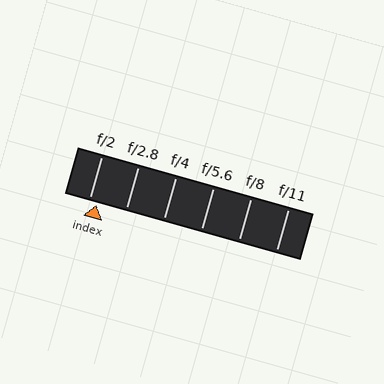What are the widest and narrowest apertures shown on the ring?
The widest aperture shown is f/2 and the narrowest is f/11.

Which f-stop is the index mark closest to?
The index mark is closest to f/2.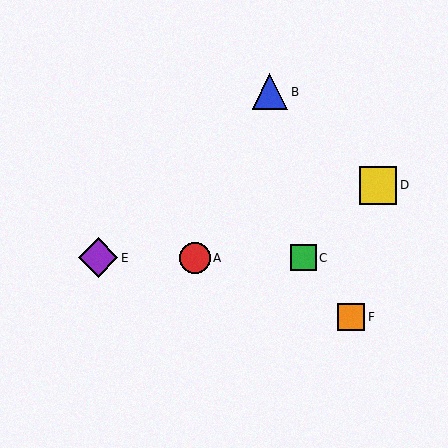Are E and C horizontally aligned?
Yes, both are at y≈258.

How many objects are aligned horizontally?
3 objects (A, C, E) are aligned horizontally.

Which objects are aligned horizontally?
Objects A, C, E are aligned horizontally.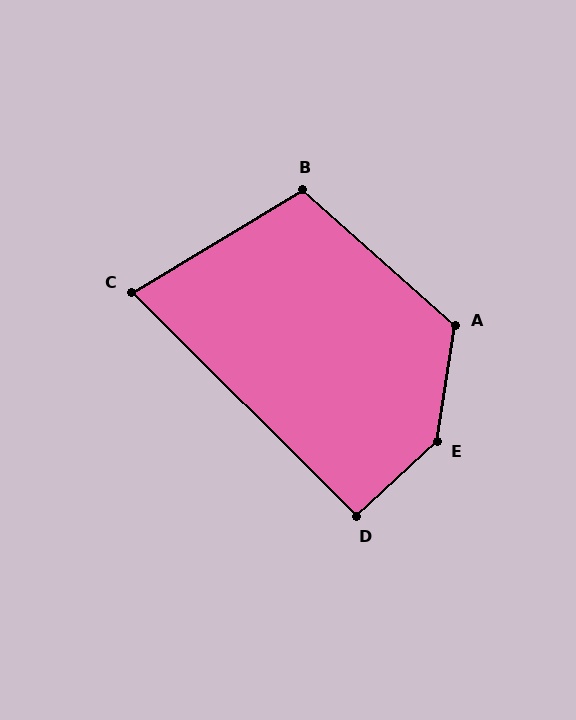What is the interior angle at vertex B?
Approximately 108 degrees (obtuse).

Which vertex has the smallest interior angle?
C, at approximately 76 degrees.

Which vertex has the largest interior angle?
E, at approximately 141 degrees.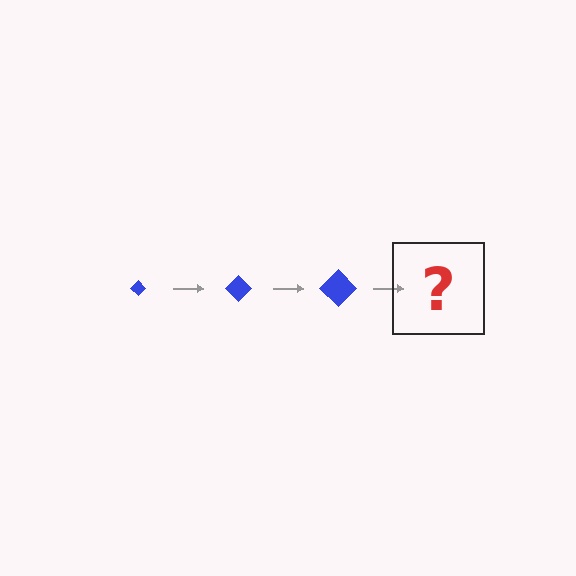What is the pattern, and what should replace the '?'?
The pattern is that the diamond gets progressively larger each step. The '?' should be a blue diamond, larger than the previous one.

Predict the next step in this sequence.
The next step is a blue diamond, larger than the previous one.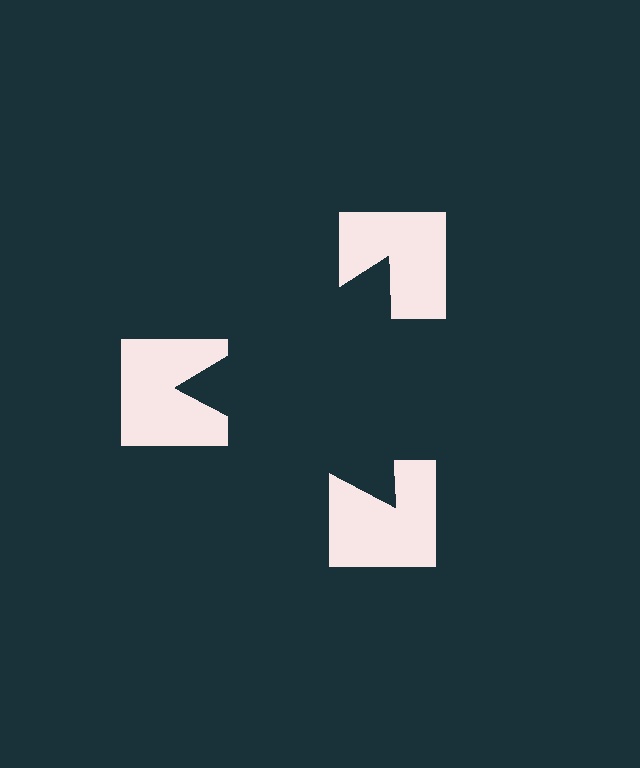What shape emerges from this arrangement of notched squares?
An illusory triangle — its edges are inferred from the aligned wedge cuts in the notched squares, not physically drawn.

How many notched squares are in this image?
There are 3 — one at each vertex of the illusory triangle.